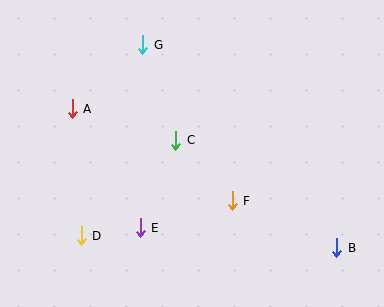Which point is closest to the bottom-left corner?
Point D is closest to the bottom-left corner.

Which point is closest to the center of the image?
Point C at (176, 140) is closest to the center.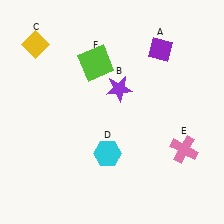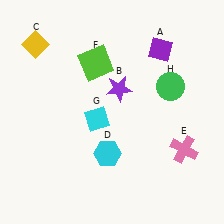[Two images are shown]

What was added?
A cyan diamond (G), a green circle (H) were added in Image 2.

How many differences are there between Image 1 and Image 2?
There are 2 differences between the two images.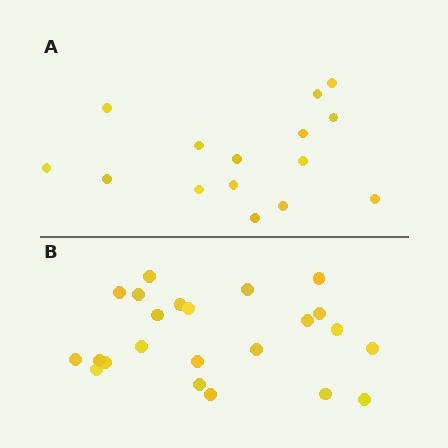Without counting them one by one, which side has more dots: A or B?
Region B (the bottom region) has more dots.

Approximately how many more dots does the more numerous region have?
Region B has roughly 8 or so more dots than region A.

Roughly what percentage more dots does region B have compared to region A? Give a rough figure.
About 55% more.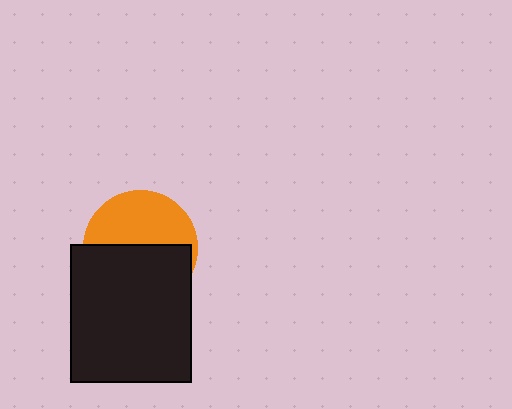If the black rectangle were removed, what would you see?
You would see the complete orange circle.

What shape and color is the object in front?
The object in front is a black rectangle.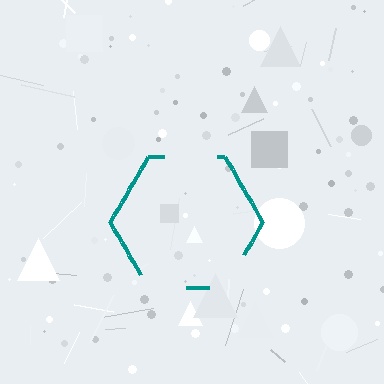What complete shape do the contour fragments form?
The contour fragments form a hexagon.